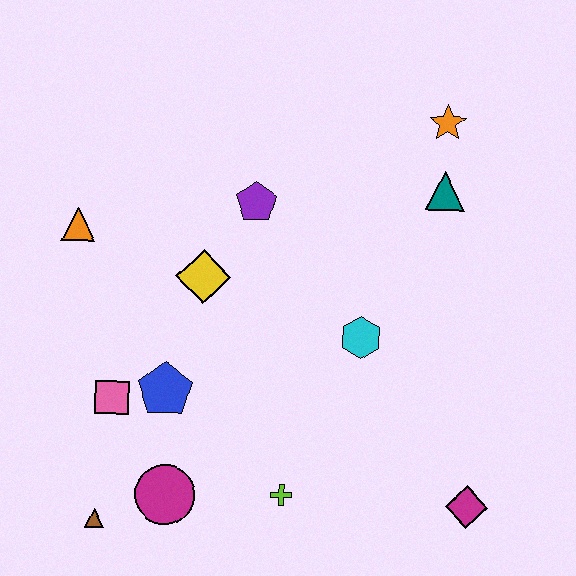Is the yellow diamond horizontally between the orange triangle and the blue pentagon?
No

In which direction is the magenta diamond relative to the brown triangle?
The magenta diamond is to the right of the brown triangle.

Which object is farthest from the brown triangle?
The orange star is farthest from the brown triangle.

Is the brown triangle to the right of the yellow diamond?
No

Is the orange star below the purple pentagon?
No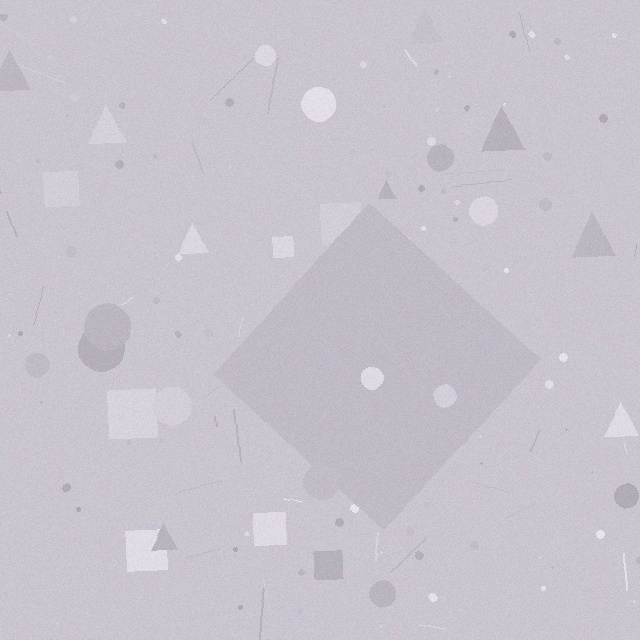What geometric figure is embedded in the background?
A diamond is embedded in the background.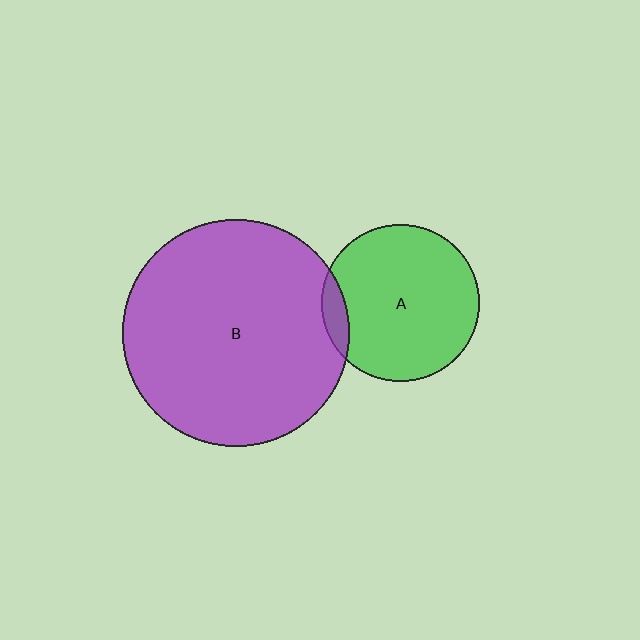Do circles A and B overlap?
Yes.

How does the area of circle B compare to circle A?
Approximately 2.1 times.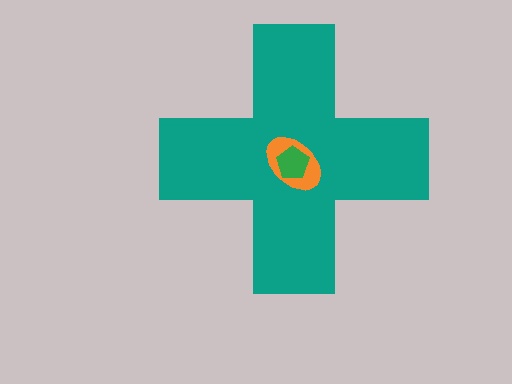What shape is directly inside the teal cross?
The orange ellipse.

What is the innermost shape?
The green pentagon.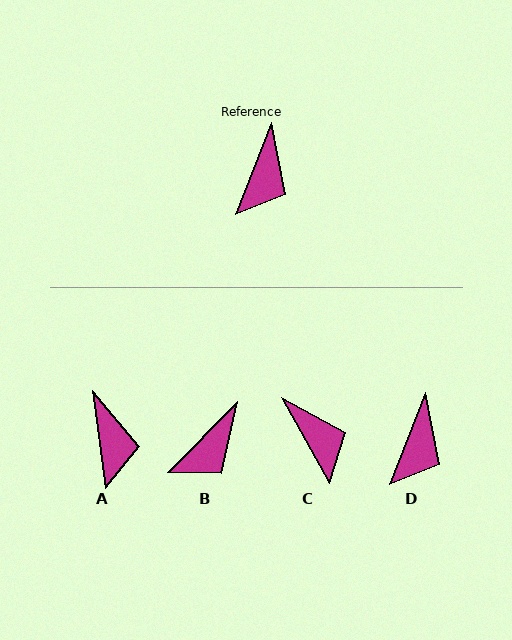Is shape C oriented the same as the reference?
No, it is off by about 50 degrees.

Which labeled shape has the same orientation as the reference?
D.